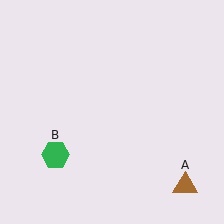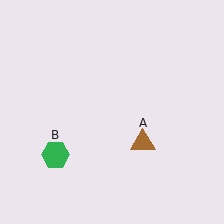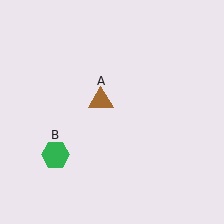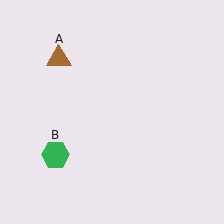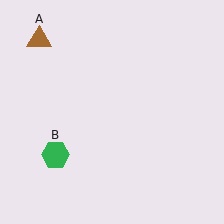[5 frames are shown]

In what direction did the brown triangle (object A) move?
The brown triangle (object A) moved up and to the left.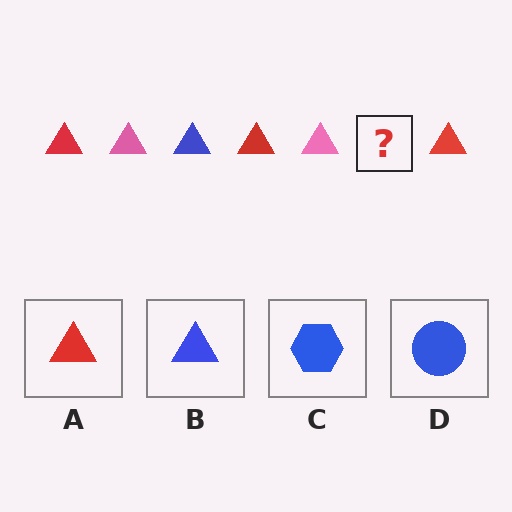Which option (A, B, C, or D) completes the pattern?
B.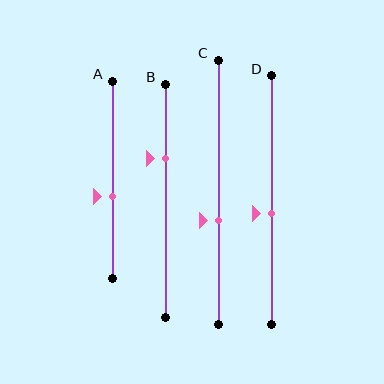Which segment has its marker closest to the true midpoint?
Segment D has its marker closest to the true midpoint.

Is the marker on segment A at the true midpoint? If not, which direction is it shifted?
No, the marker on segment A is shifted downward by about 9% of the segment length.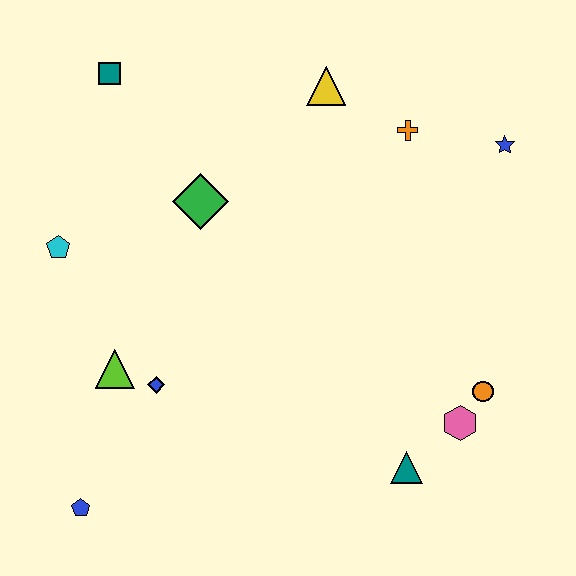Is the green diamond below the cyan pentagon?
No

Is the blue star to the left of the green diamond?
No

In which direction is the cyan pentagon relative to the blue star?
The cyan pentagon is to the left of the blue star.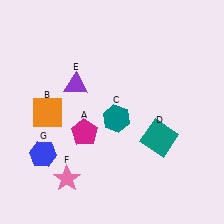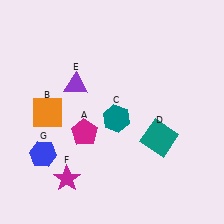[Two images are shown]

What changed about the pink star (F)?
In Image 1, F is pink. In Image 2, it changed to magenta.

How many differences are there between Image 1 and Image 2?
There is 1 difference between the two images.